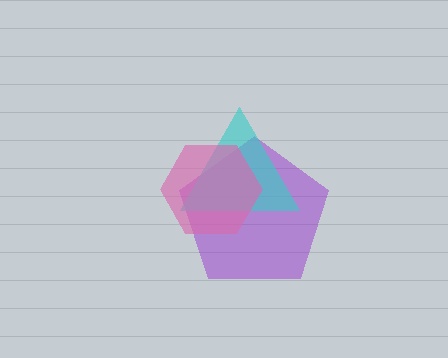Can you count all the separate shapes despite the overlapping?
Yes, there are 3 separate shapes.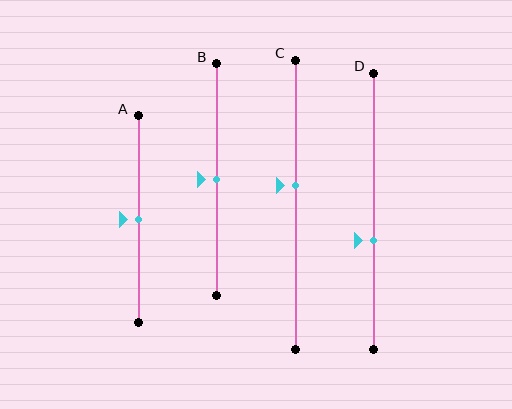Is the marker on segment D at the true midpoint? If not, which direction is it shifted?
No, the marker on segment D is shifted downward by about 11% of the segment length.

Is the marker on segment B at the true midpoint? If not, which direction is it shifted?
Yes, the marker on segment B is at the true midpoint.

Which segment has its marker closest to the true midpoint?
Segment A has its marker closest to the true midpoint.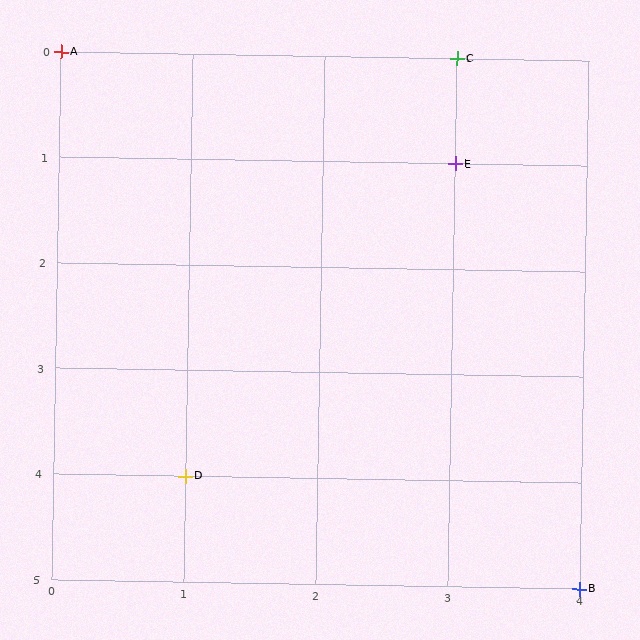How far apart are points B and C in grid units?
Points B and C are 1 column and 5 rows apart (about 5.1 grid units diagonally).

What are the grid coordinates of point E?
Point E is at grid coordinates (3, 1).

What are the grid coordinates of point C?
Point C is at grid coordinates (3, 0).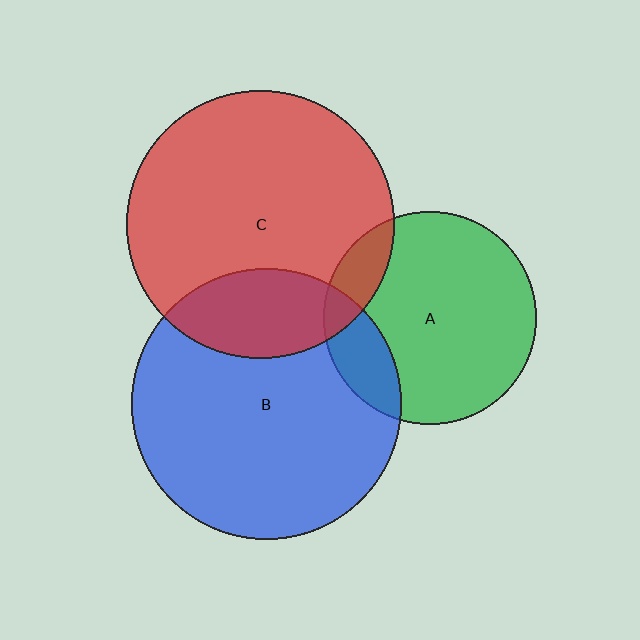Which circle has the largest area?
Circle B (blue).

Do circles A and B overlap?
Yes.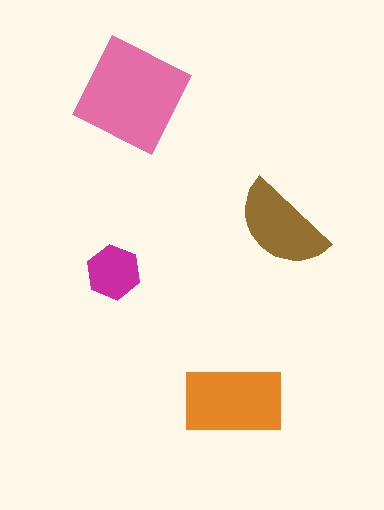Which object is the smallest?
The magenta hexagon.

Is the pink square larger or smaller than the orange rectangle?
Larger.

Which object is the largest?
The pink square.